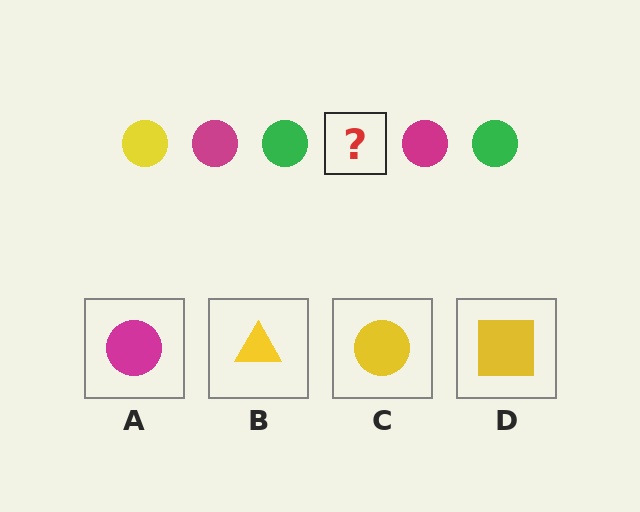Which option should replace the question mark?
Option C.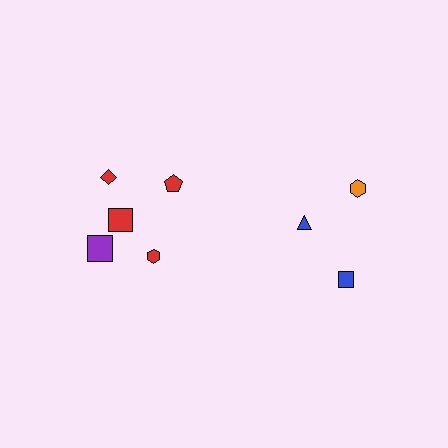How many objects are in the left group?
There are 5 objects.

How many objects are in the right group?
There are 3 objects.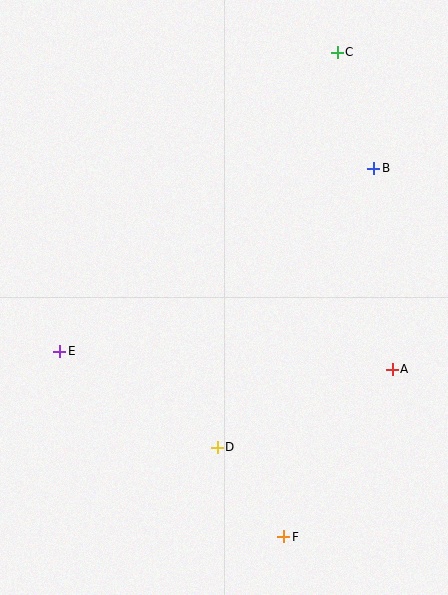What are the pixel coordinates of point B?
Point B is at (374, 168).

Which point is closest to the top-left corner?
Point C is closest to the top-left corner.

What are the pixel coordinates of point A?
Point A is at (392, 369).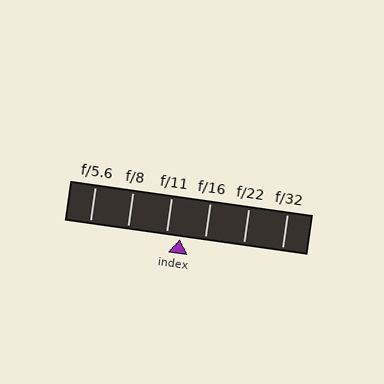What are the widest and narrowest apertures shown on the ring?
The widest aperture shown is f/5.6 and the narrowest is f/32.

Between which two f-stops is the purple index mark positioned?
The index mark is between f/11 and f/16.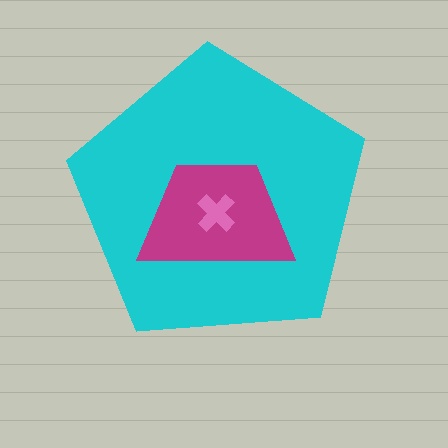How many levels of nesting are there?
3.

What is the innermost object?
The pink cross.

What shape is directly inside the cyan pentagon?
The magenta trapezoid.